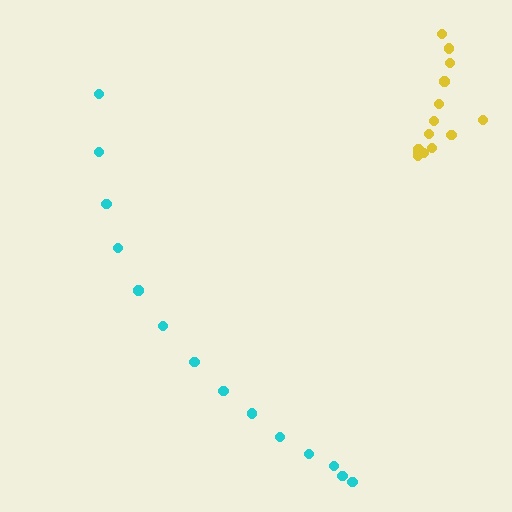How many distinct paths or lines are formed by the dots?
There are 2 distinct paths.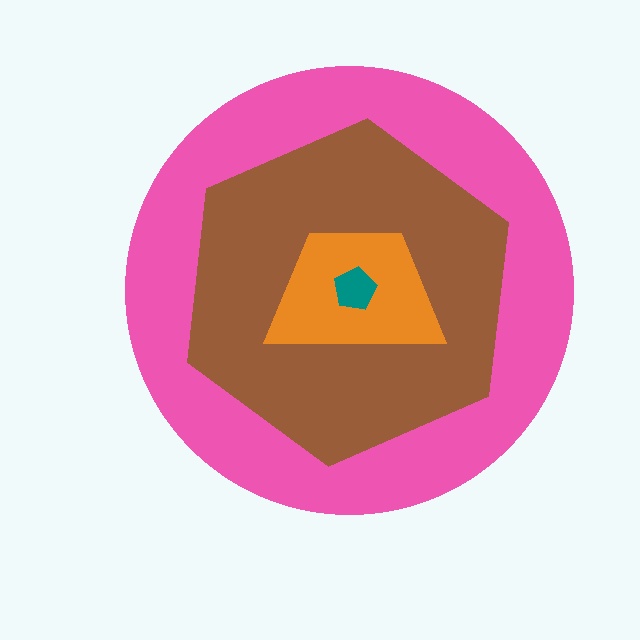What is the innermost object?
The teal pentagon.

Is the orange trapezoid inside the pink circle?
Yes.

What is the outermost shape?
The pink circle.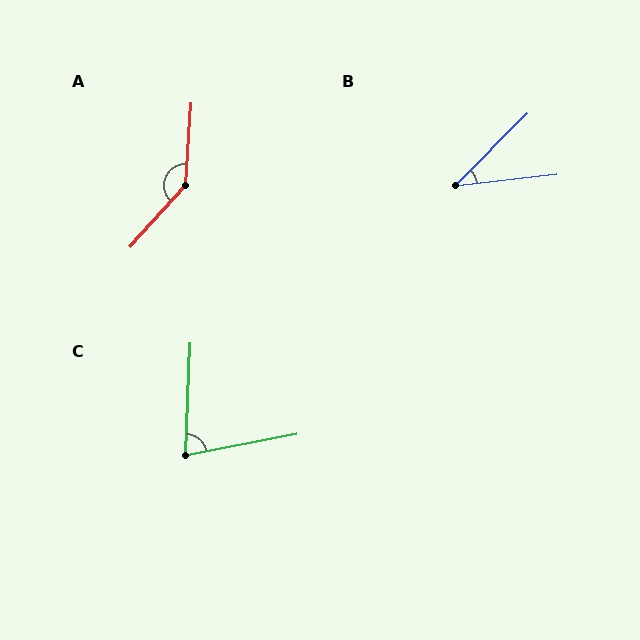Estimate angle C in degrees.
Approximately 77 degrees.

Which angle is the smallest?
B, at approximately 38 degrees.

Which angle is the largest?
A, at approximately 142 degrees.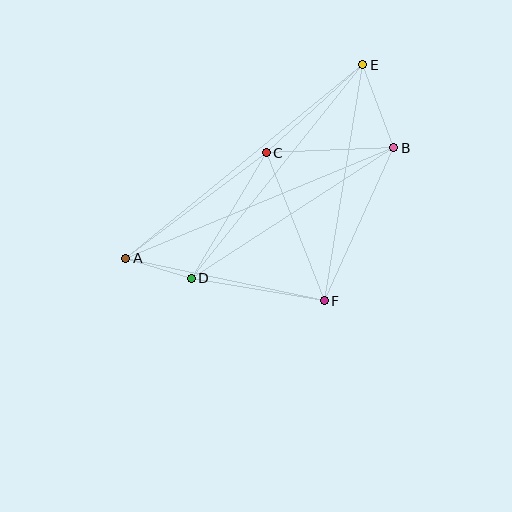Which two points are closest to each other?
Points A and D are closest to each other.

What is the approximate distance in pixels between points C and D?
The distance between C and D is approximately 146 pixels.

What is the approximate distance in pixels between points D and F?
The distance between D and F is approximately 135 pixels.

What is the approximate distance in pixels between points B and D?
The distance between B and D is approximately 241 pixels.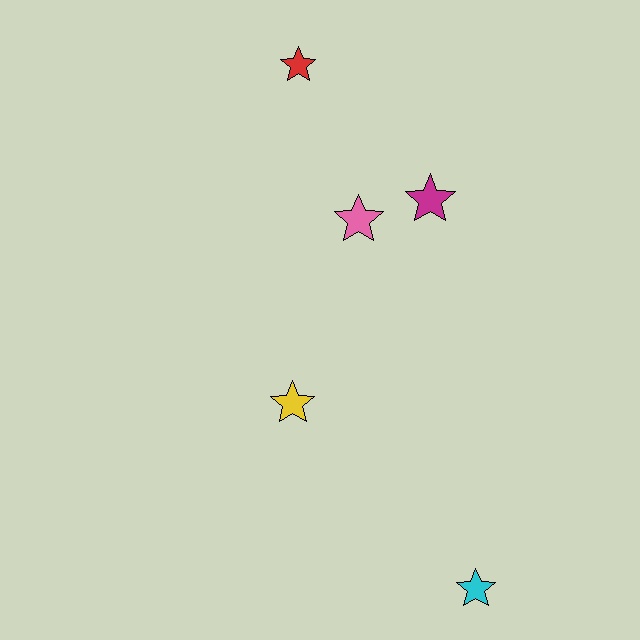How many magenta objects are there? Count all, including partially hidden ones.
There is 1 magenta object.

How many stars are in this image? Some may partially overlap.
There are 5 stars.